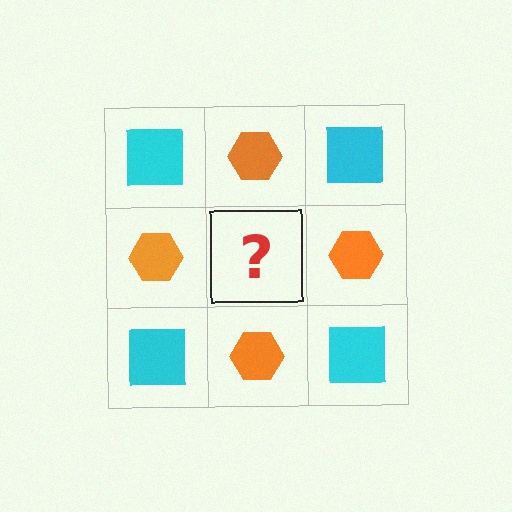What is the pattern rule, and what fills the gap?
The rule is that it alternates cyan square and orange hexagon in a checkerboard pattern. The gap should be filled with a cyan square.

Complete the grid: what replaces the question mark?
The question mark should be replaced with a cyan square.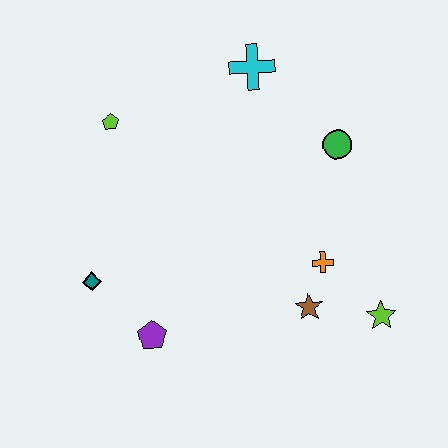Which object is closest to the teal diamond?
The purple pentagon is closest to the teal diamond.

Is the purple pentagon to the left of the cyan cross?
Yes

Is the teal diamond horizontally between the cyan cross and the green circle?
No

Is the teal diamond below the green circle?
Yes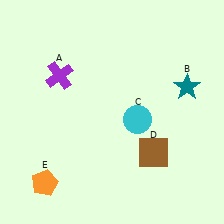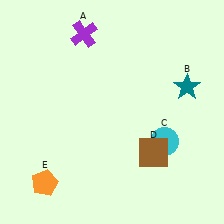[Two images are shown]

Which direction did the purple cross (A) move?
The purple cross (A) moved up.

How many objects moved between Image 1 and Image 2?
2 objects moved between the two images.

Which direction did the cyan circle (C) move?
The cyan circle (C) moved right.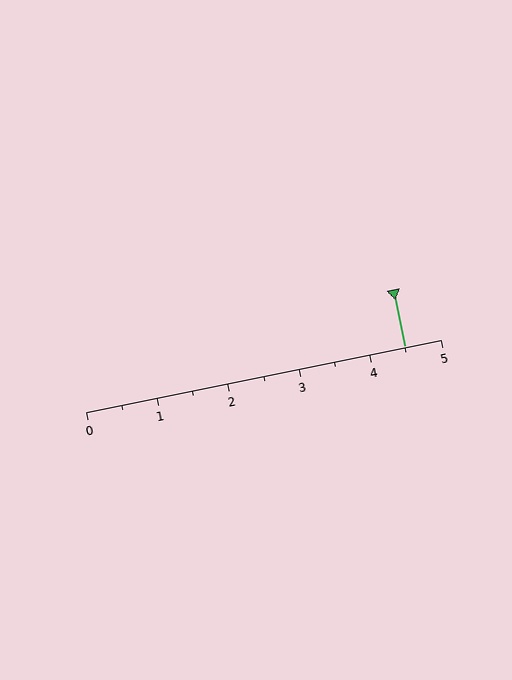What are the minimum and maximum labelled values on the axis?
The axis runs from 0 to 5.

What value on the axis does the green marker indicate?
The marker indicates approximately 4.5.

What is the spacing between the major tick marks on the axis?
The major ticks are spaced 1 apart.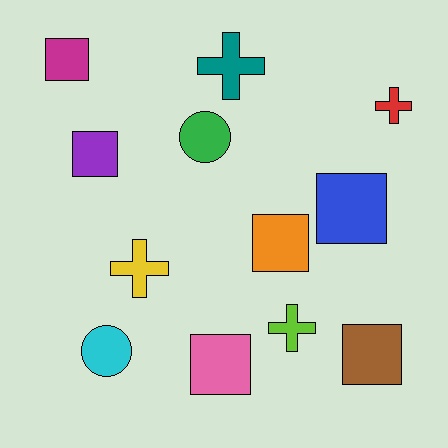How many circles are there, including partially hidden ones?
There are 2 circles.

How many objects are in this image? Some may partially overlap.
There are 12 objects.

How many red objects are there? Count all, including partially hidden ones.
There is 1 red object.